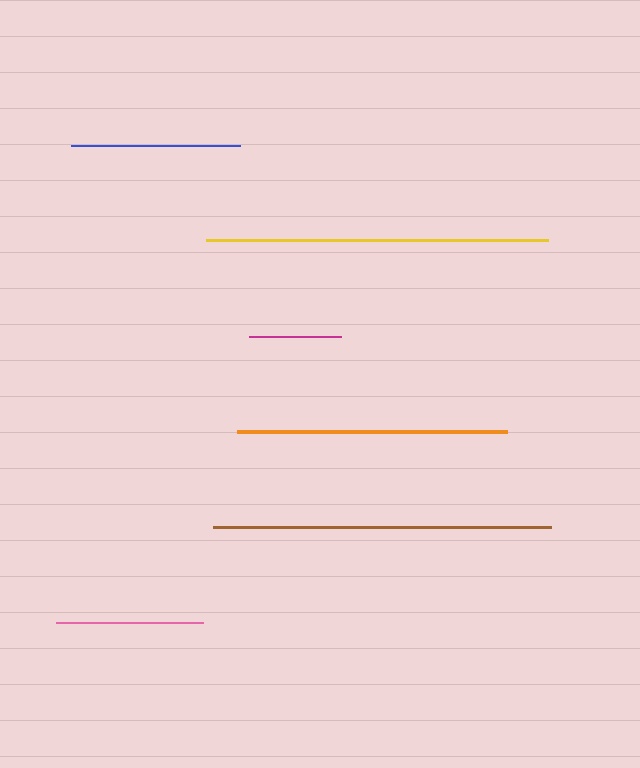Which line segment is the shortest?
The magenta line is the shortest at approximately 92 pixels.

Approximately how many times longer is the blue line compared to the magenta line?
The blue line is approximately 1.8 times the length of the magenta line.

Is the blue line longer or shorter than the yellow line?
The yellow line is longer than the blue line.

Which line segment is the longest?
The yellow line is the longest at approximately 341 pixels.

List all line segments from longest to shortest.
From longest to shortest: yellow, brown, orange, blue, pink, magenta.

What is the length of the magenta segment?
The magenta segment is approximately 92 pixels long.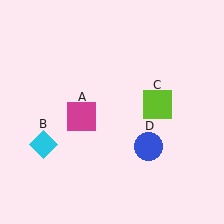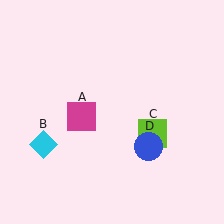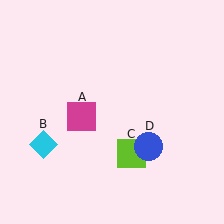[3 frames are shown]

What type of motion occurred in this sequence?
The lime square (object C) rotated clockwise around the center of the scene.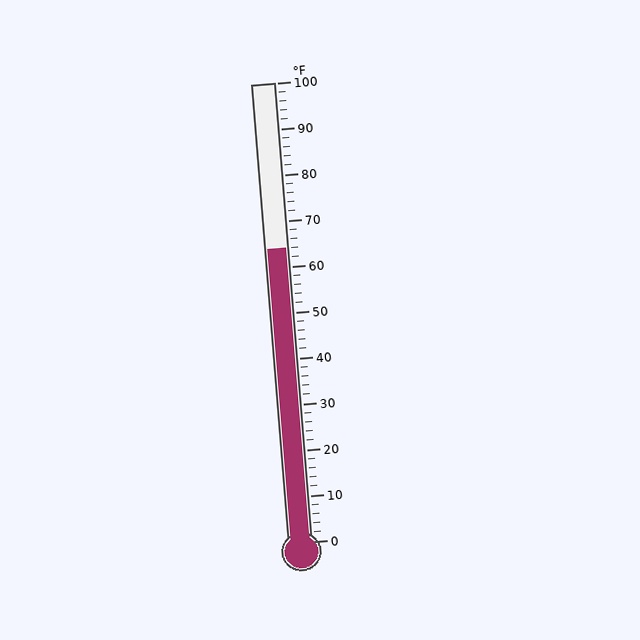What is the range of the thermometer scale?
The thermometer scale ranges from 0°F to 100°F.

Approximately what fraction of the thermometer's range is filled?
The thermometer is filled to approximately 65% of its range.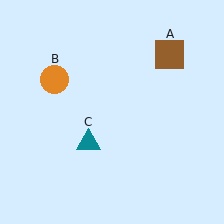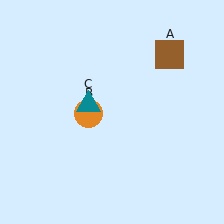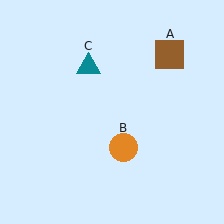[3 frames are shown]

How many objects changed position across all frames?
2 objects changed position: orange circle (object B), teal triangle (object C).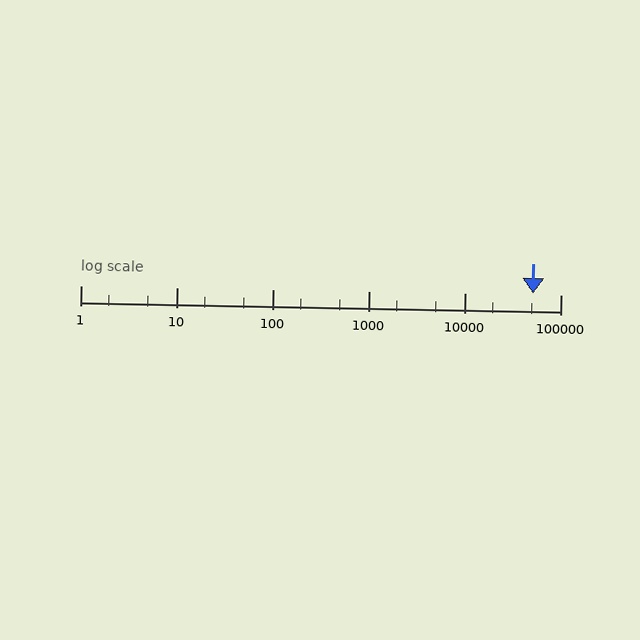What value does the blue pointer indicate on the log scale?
The pointer indicates approximately 52000.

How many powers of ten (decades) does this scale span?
The scale spans 5 decades, from 1 to 100000.